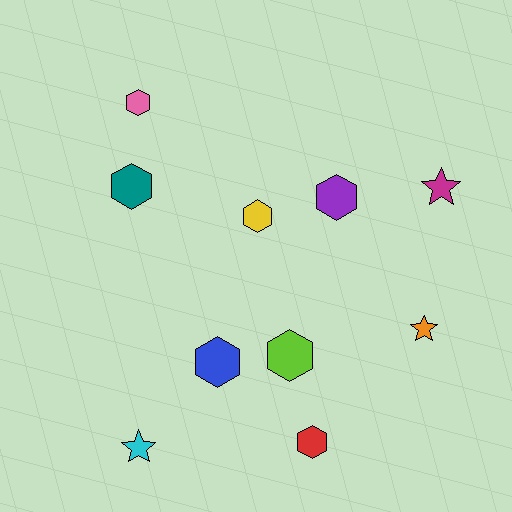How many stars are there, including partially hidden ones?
There are 3 stars.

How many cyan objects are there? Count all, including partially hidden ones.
There is 1 cyan object.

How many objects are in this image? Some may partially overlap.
There are 10 objects.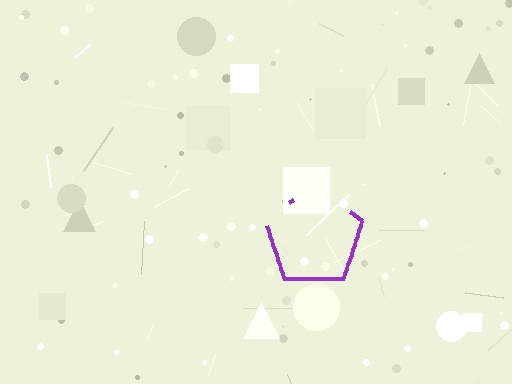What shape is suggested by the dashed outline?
The dashed outline suggests a pentagon.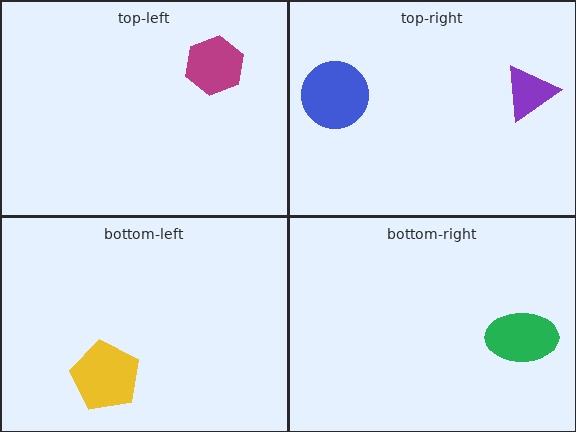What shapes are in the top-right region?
The purple triangle, the blue circle.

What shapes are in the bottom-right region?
The green ellipse.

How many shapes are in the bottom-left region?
1.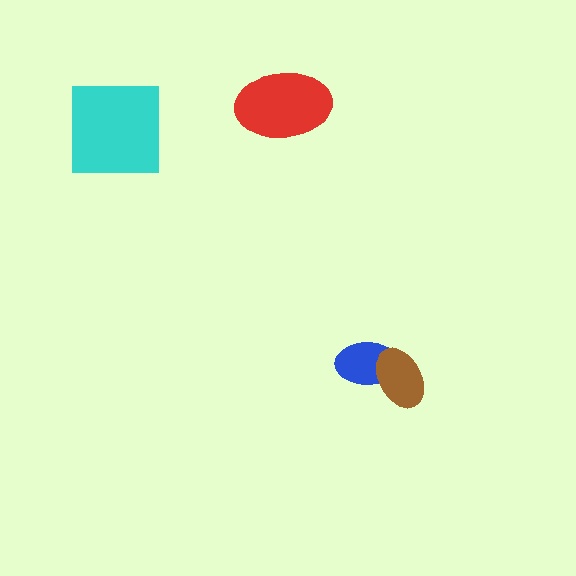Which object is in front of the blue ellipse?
The brown ellipse is in front of the blue ellipse.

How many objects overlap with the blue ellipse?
1 object overlaps with the blue ellipse.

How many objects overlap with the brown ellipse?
1 object overlaps with the brown ellipse.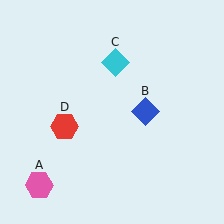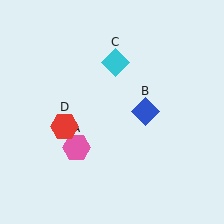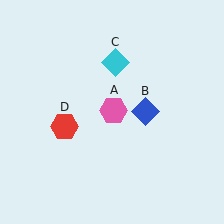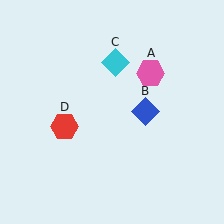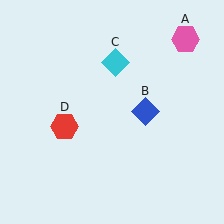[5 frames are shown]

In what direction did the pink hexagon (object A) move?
The pink hexagon (object A) moved up and to the right.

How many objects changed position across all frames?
1 object changed position: pink hexagon (object A).